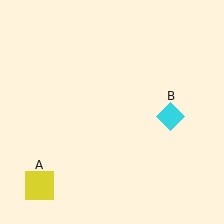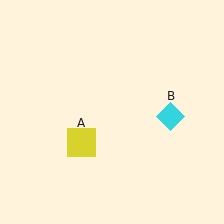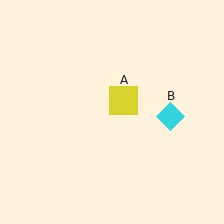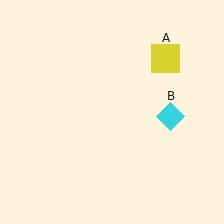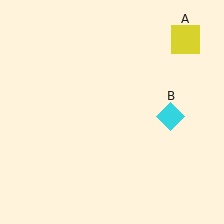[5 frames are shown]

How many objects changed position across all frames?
1 object changed position: yellow square (object A).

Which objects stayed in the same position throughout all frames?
Cyan diamond (object B) remained stationary.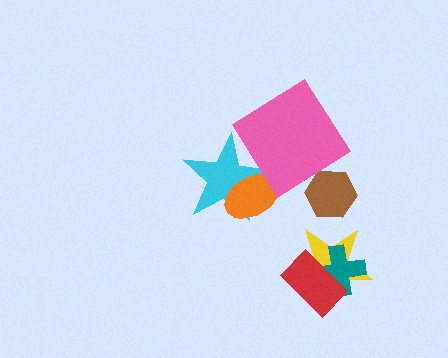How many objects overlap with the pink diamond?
1 object overlaps with the pink diamond.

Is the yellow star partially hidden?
Yes, it is partially covered by another shape.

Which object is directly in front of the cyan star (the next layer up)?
The orange ellipse is directly in front of the cyan star.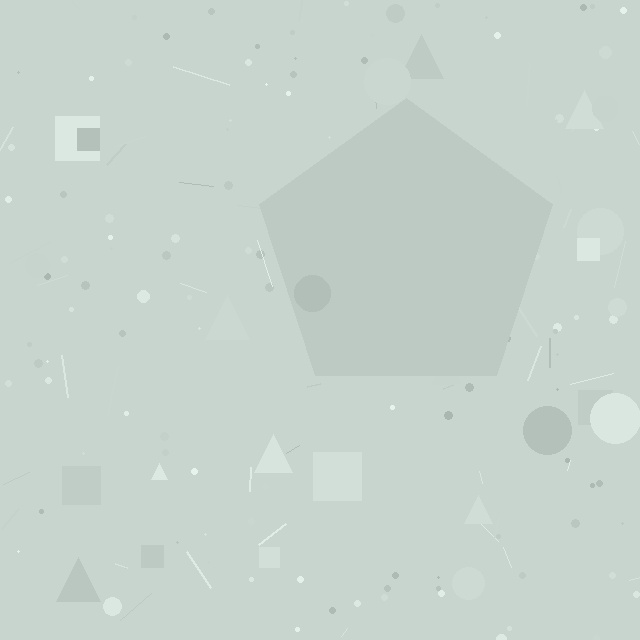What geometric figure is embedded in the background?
A pentagon is embedded in the background.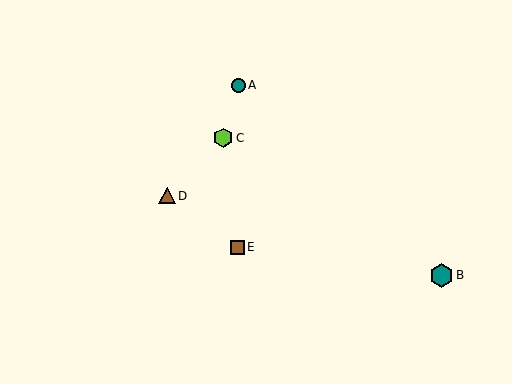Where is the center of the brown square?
The center of the brown square is at (237, 247).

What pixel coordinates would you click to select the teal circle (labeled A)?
Click at (239, 85) to select the teal circle A.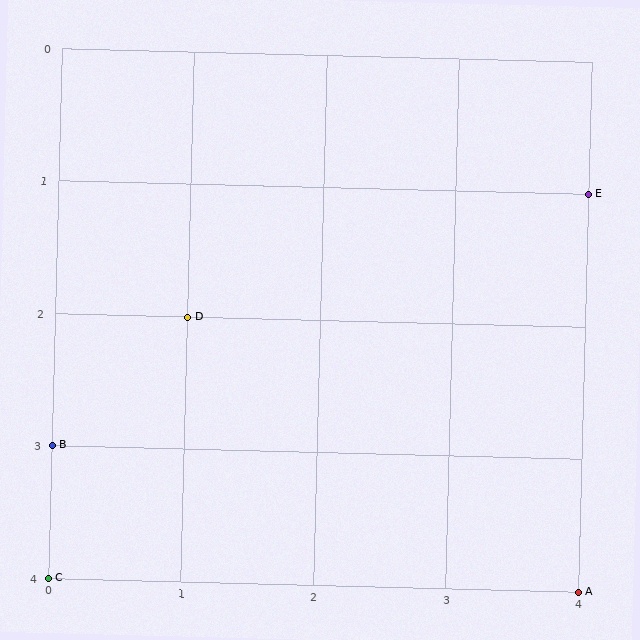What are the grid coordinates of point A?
Point A is at grid coordinates (4, 4).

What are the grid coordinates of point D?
Point D is at grid coordinates (1, 2).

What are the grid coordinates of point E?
Point E is at grid coordinates (4, 1).